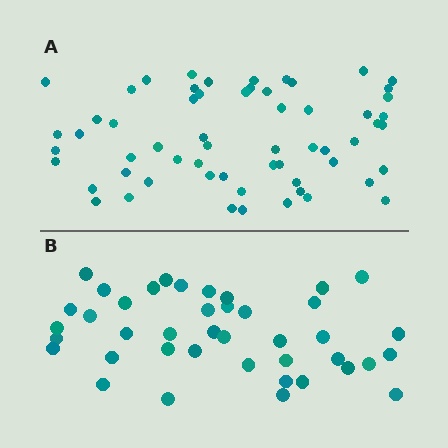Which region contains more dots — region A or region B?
Region A (the top region) has more dots.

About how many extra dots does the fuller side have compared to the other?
Region A has approximately 20 more dots than region B.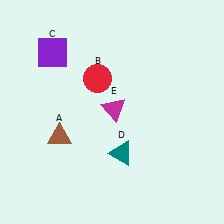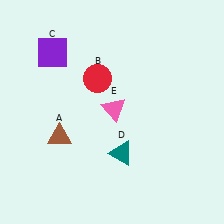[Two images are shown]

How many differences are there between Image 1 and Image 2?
There is 1 difference between the two images.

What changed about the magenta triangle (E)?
In Image 1, E is magenta. In Image 2, it changed to pink.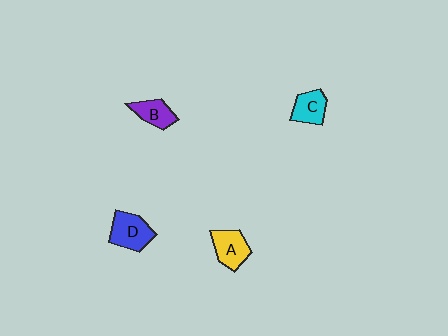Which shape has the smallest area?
Shape B (purple).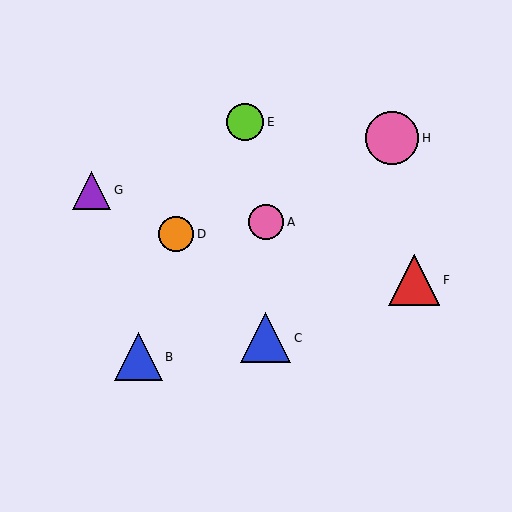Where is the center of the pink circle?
The center of the pink circle is at (392, 138).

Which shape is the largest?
The pink circle (labeled H) is the largest.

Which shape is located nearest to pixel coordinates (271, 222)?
The pink circle (labeled A) at (266, 222) is nearest to that location.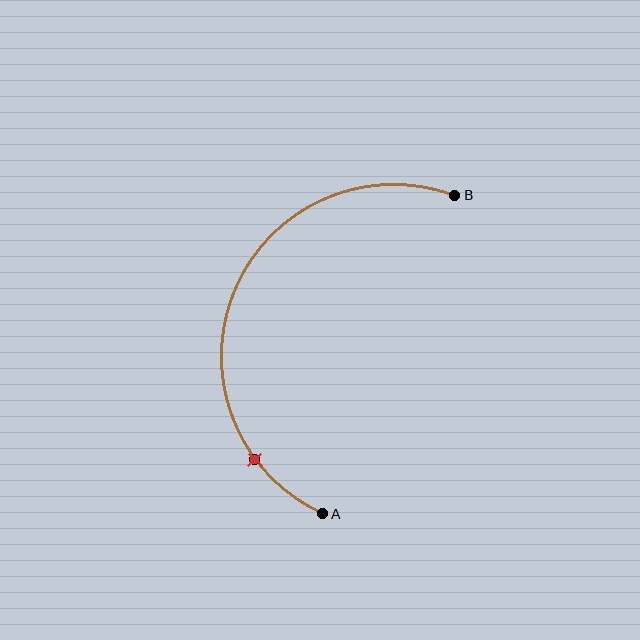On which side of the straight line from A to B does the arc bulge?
The arc bulges to the left of the straight line connecting A and B.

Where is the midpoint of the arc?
The arc midpoint is the point on the curve farthest from the straight line joining A and B. It sits to the left of that line.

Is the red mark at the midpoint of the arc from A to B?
No. The red mark lies on the arc but is closer to endpoint A. The arc midpoint would be at the point on the curve equidistant along the arc from both A and B.